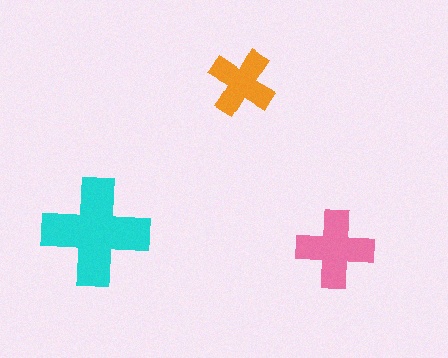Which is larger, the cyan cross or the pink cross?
The cyan one.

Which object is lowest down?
The pink cross is bottommost.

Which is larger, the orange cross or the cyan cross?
The cyan one.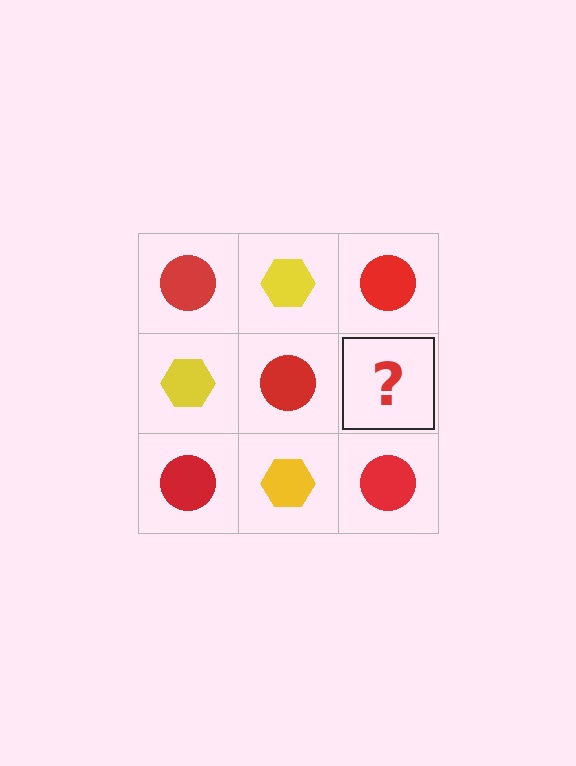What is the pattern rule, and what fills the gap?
The rule is that it alternates red circle and yellow hexagon in a checkerboard pattern. The gap should be filled with a yellow hexagon.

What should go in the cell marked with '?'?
The missing cell should contain a yellow hexagon.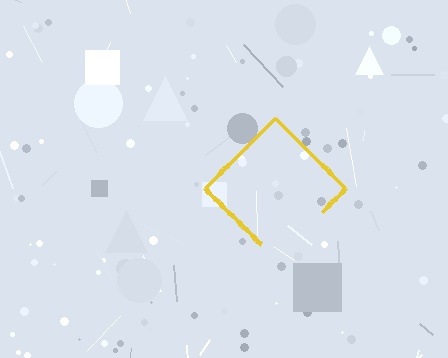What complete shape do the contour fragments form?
The contour fragments form a diamond.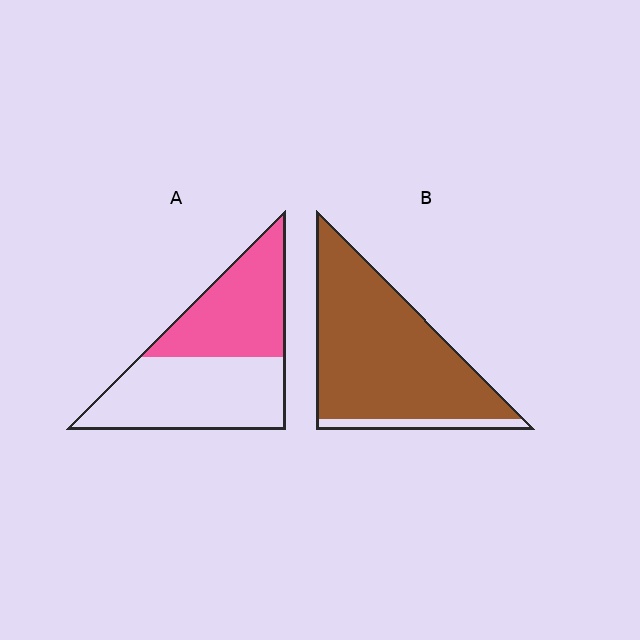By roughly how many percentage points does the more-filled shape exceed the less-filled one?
By roughly 45 percentage points (B over A).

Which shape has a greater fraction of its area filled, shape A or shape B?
Shape B.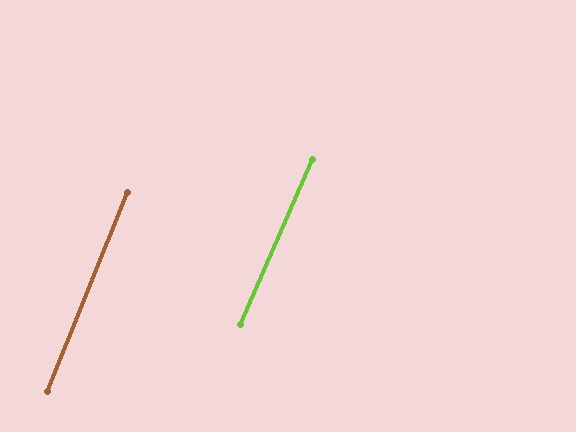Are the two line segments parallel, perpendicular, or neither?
Parallel — their directions differ by only 1.4°.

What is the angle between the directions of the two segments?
Approximately 1 degree.